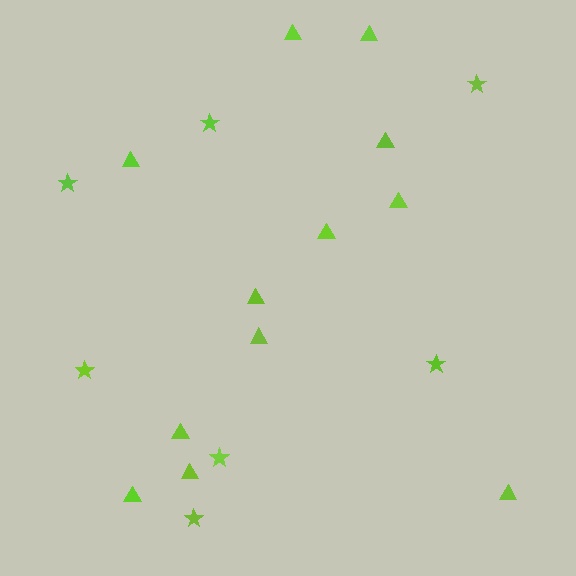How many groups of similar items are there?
There are 2 groups: one group of triangles (12) and one group of stars (7).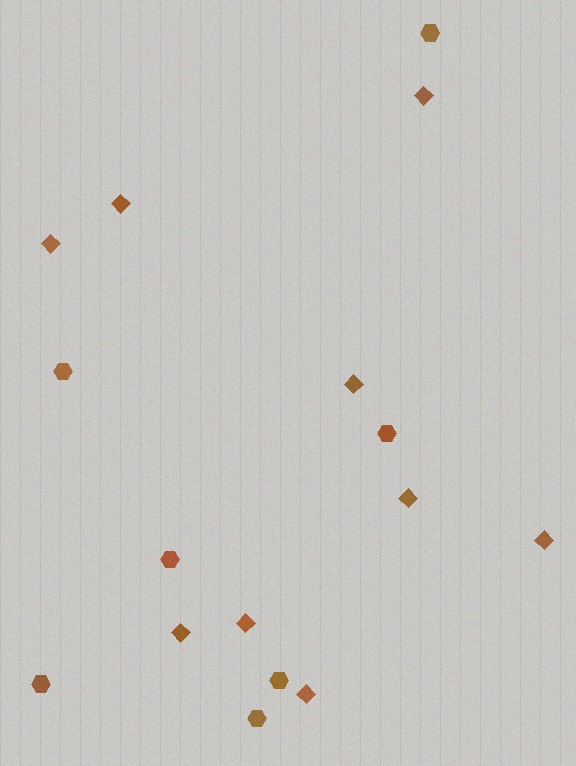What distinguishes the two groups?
There are 2 groups: one group of diamonds (9) and one group of hexagons (7).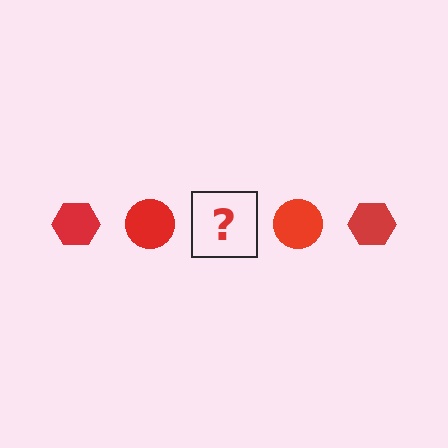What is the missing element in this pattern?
The missing element is a red hexagon.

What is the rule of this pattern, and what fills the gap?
The rule is that the pattern cycles through hexagon, circle shapes in red. The gap should be filled with a red hexagon.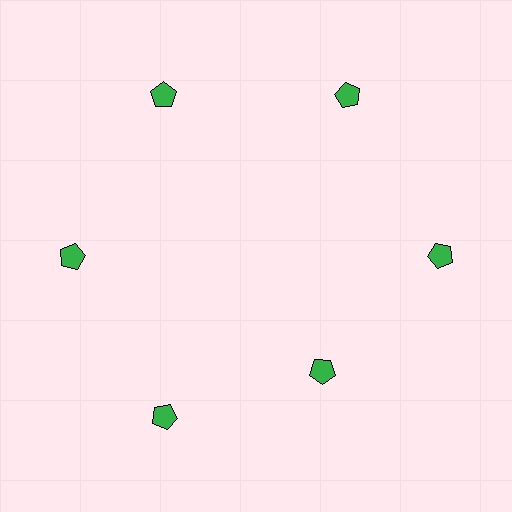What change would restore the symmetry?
The symmetry would be restored by moving it outward, back onto the ring so that all 6 pentagons sit at equal angles and equal distance from the center.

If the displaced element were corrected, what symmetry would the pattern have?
It would have 6-fold rotational symmetry — the pattern would map onto itself every 60 degrees.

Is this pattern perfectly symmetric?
No. The 6 green pentagons are arranged in a ring, but one element near the 5 o'clock position is pulled inward toward the center, breaking the 6-fold rotational symmetry.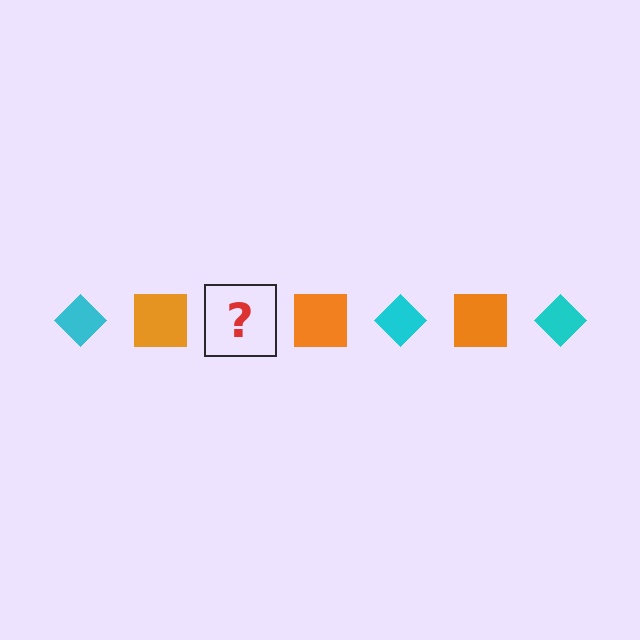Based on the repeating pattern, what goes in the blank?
The blank should be a cyan diamond.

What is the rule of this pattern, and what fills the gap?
The rule is that the pattern alternates between cyan diamond and orange square. The gap should be filled with a cyan diamond.